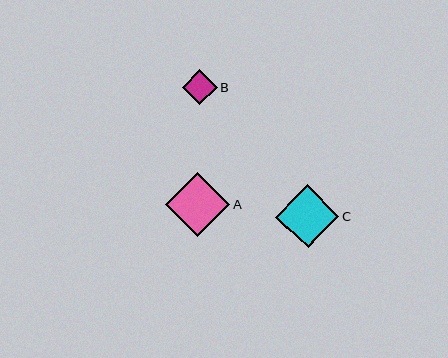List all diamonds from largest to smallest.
From largest to smallest: A, C, B.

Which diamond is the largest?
Diamond A is the largest with a size of approximately 64 pixels.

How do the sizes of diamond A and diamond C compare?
Diamond A and diamond C are approximately the same size.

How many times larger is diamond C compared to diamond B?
Diamond C is approximately 1.8 times the size of diamond B.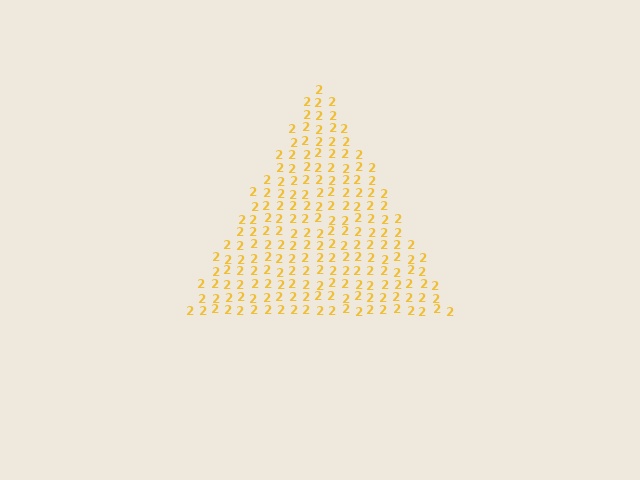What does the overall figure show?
The overall figure shows a triangle.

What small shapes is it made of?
It is made of small digit 2's.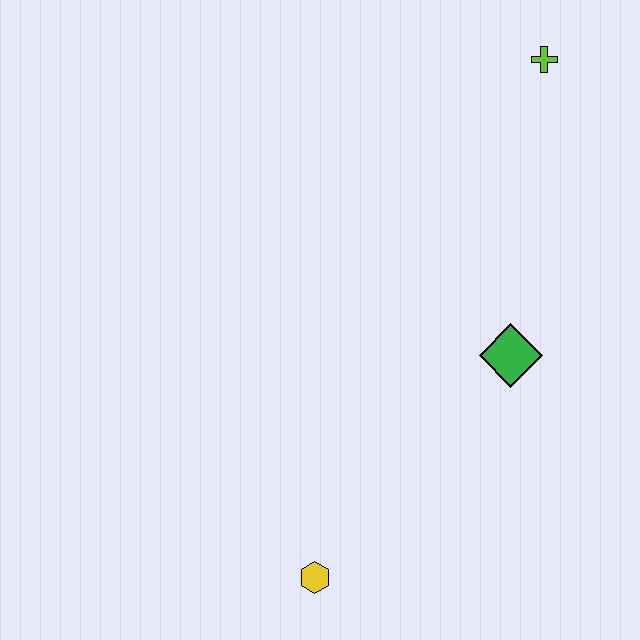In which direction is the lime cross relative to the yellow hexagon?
The lime cross is above the yellow hexagon.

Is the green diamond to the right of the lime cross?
No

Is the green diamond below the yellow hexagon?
No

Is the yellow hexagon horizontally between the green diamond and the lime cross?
No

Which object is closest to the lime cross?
The green diamond is closest to the lime cross.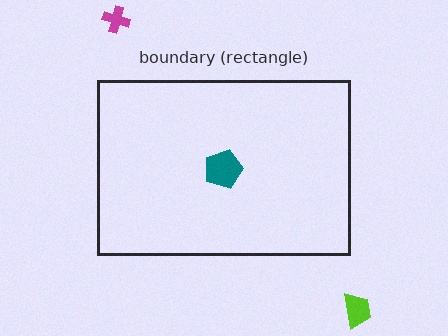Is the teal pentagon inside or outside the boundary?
Inside.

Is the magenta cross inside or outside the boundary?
Outside.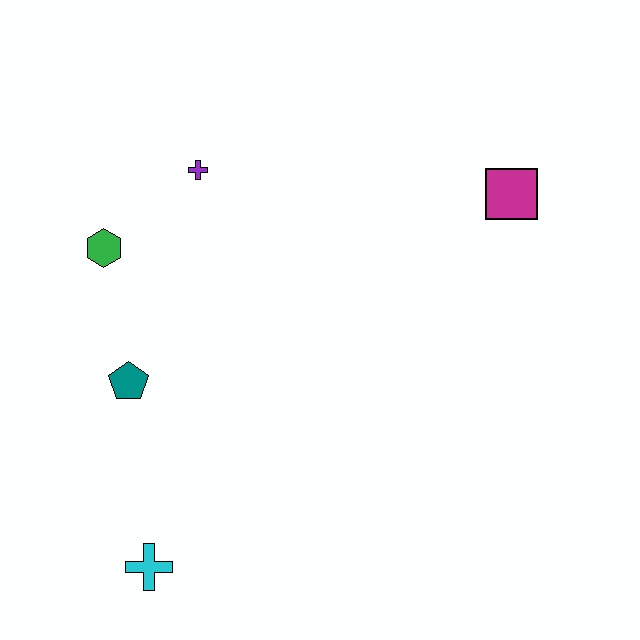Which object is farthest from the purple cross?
The cyan cross is farthest from the purple cross.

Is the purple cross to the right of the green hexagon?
Yes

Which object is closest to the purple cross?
The green hexagon is closest to the purple cross.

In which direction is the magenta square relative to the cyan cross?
The magenta square is above the cyan cross.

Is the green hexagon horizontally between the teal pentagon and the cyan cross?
No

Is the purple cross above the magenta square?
Yes